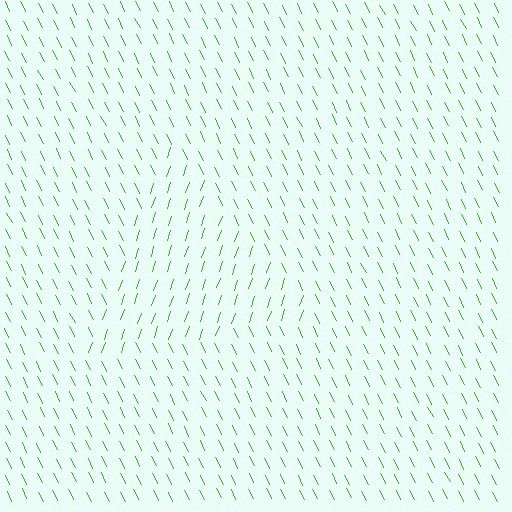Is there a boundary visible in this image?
Yes, there is a texture boundary formed by a change in line orientation.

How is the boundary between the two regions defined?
The boundary is defined purely by a change in line orientation (approximately 45 degrees difference). All lines are the same color and thickness.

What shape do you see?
I see a triangle.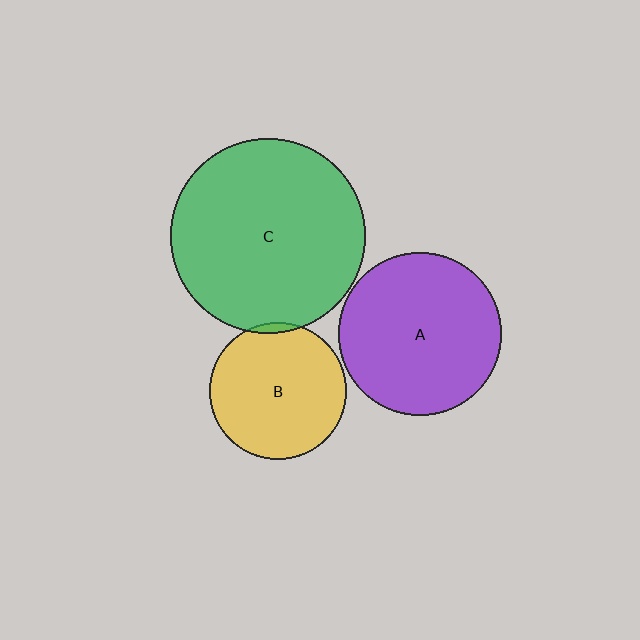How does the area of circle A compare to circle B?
Approximately 1.4 times.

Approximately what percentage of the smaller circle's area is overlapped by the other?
Approximately 5%.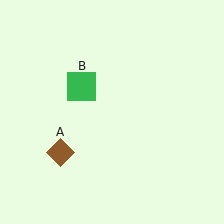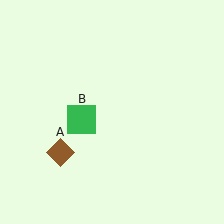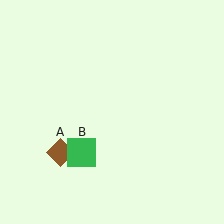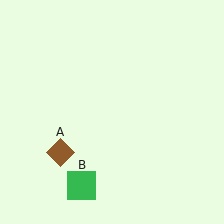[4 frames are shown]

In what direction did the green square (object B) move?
The green square (object B) moved down.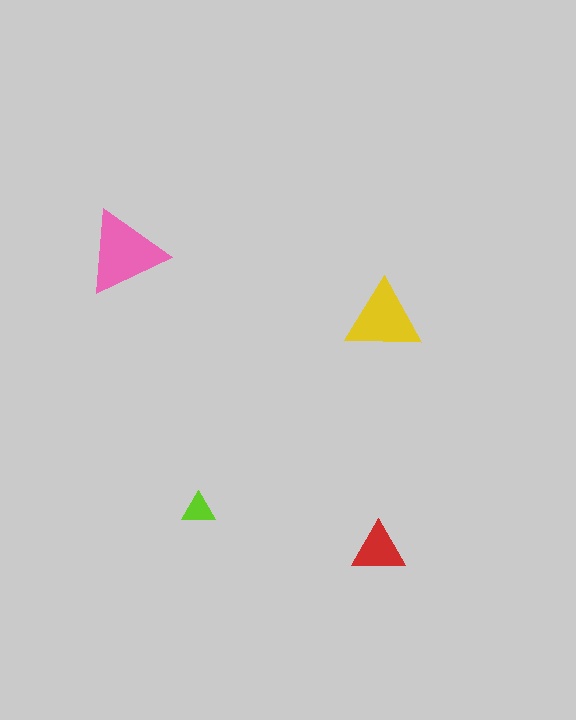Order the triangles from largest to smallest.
the pink one, the yellow one, the red one, the lime one.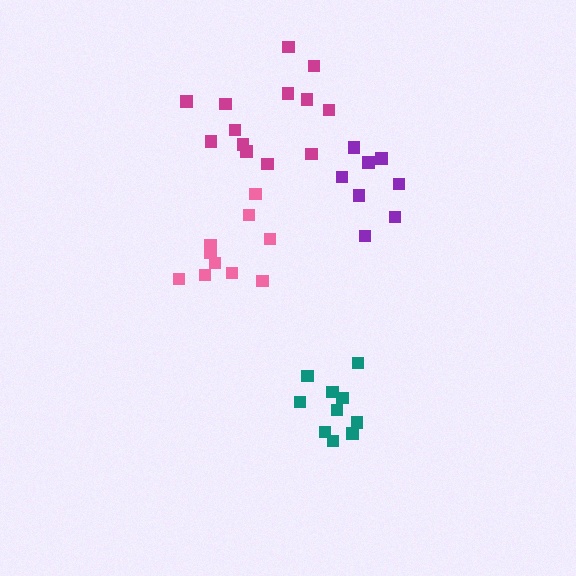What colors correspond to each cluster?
The clusters are colored: purple, teal, magenta, pink.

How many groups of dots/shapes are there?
There are 4 groups.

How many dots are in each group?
Group 1: 8 dots, Group 2: 10 dots, Group 3: 13 dots, Group 4: 10 dots (41 total).